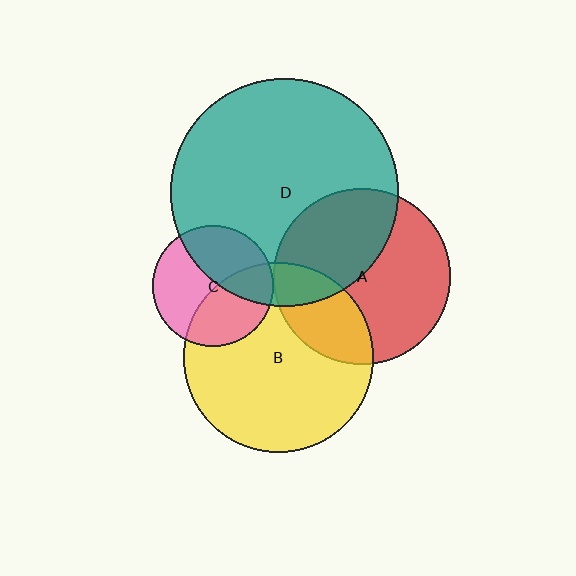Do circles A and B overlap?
Yes.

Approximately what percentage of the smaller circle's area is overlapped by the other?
Approximately 25%.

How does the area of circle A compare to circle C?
Approximately 2.1 times.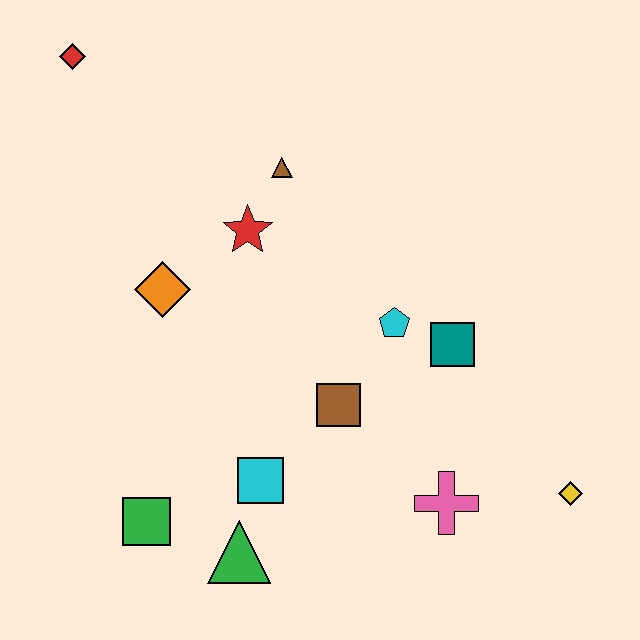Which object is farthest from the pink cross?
The red diamond is farthest from the pink cross.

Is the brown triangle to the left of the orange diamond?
No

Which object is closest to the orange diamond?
The red star is closest to the orange diamond.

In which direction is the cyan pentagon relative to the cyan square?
The cyan pentagon is above the cyan square.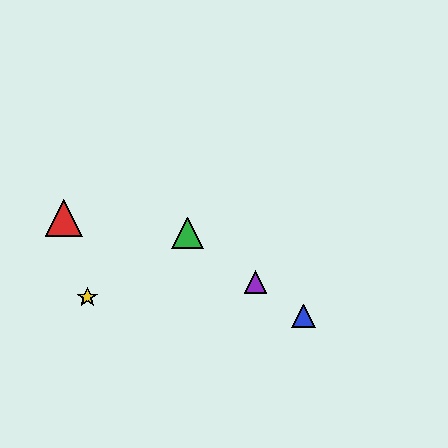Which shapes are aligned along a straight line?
The blue triangle, the green triangle, the purple triangle are aligned along a straight line.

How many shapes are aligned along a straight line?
3 shapes (the blue triangle, the green triangle, the purple triangle) are aligned along a straight line.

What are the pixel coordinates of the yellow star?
The yellow star is at (87, 297).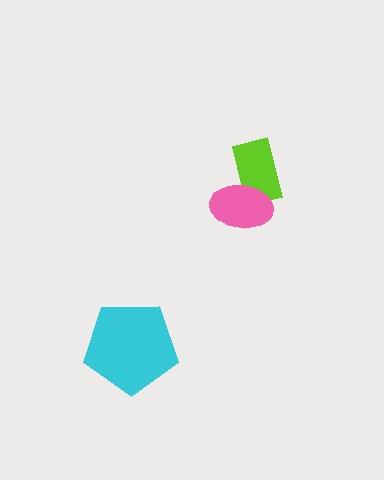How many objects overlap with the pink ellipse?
1 object overlaps with the pink ellipse.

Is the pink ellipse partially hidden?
No, no other shape covers it.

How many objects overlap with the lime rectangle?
1 object overlaps with the lime rectangle.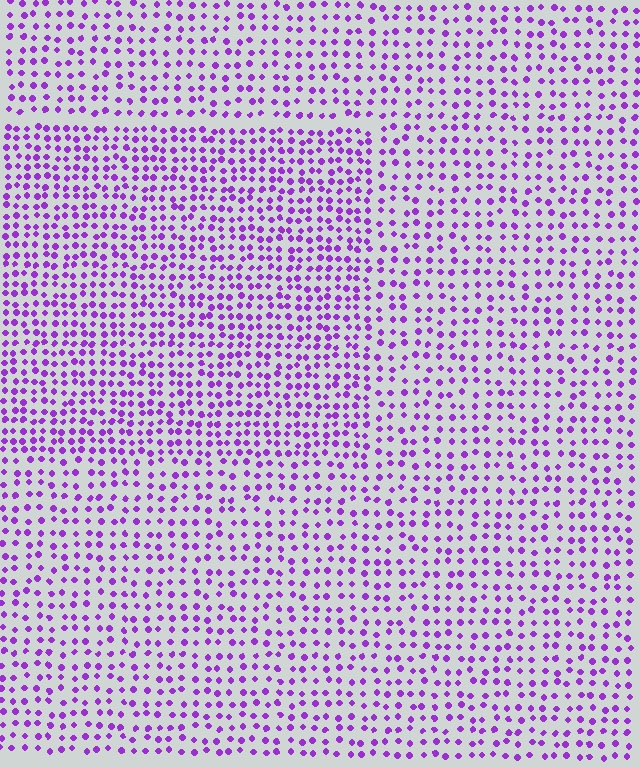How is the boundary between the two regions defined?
The boundary is defined by a change in element density (approximately 1.5x ratio). All elements are the same color, size, and shape.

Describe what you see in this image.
The image contains small purple elements arranged at two different densities. A rectangle-shaped region is visible where the elements are more densely packed than the surrounding area.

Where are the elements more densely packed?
The elements are more densely packed inside the rectangle boundary.